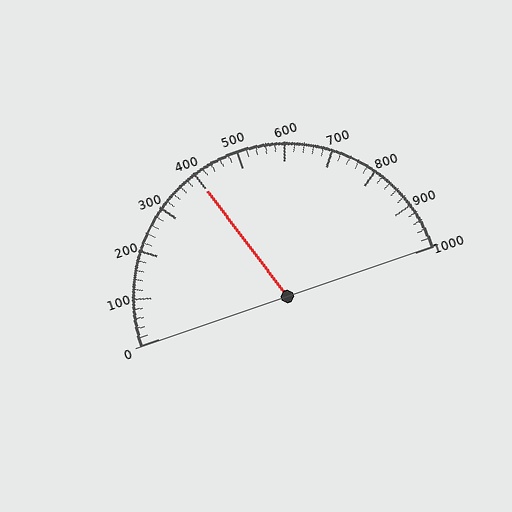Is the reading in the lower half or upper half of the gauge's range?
The reading is in the lower half of the range (0 to 1000).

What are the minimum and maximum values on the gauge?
The gauge ranges from 0 to 1000.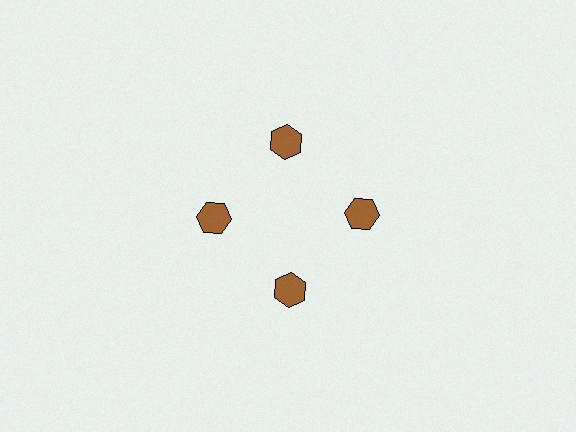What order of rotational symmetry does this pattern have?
This pattern has 4-fold rotational symmetry.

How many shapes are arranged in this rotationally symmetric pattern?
There are 4 shapes, arranged in 4 groups of 1.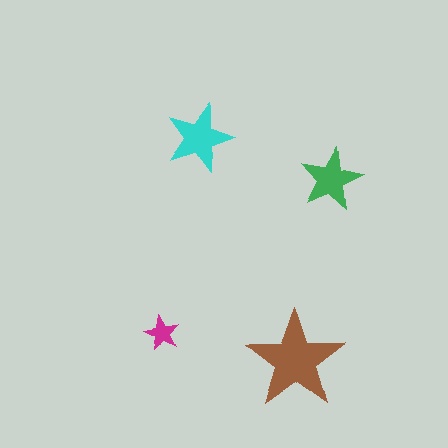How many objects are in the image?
There are 4 objects in the image.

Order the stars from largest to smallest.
the brown one, the cyan one, the green one, the magenta one.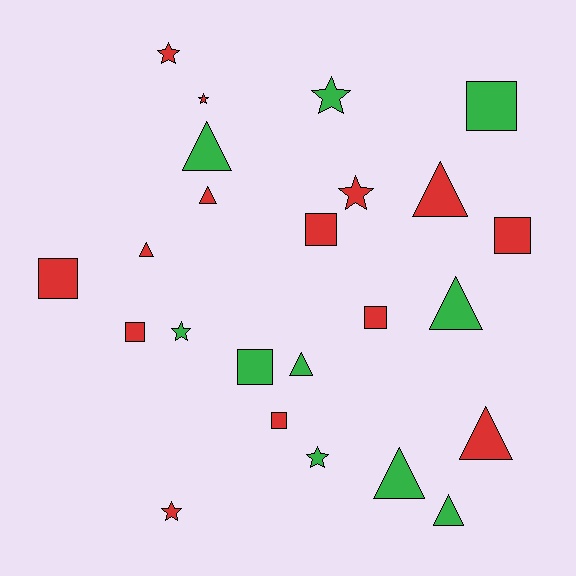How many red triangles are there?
There are 4 red triangles.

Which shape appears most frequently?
Triangle, with 9 objects.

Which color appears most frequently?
Red, with 14 objects.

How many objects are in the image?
There are 24 objects.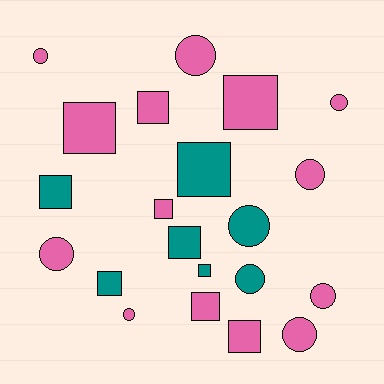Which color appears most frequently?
Pink, with 14 objects.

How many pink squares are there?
There are 6 pink squares.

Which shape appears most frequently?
Square, with 11 objects.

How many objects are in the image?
There are 21 objects.